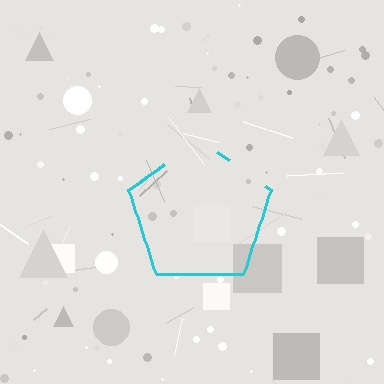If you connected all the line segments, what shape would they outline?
They would outline a pentagon.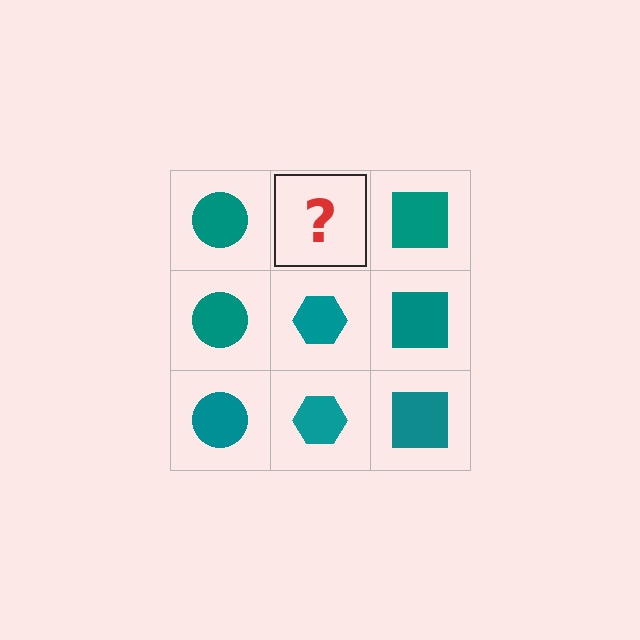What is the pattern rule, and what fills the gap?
The rule is that each column has a consistent shape. The gap should be filled with a teal hexagon.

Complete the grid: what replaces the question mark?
The question mark should be replaced with a teal hexagon.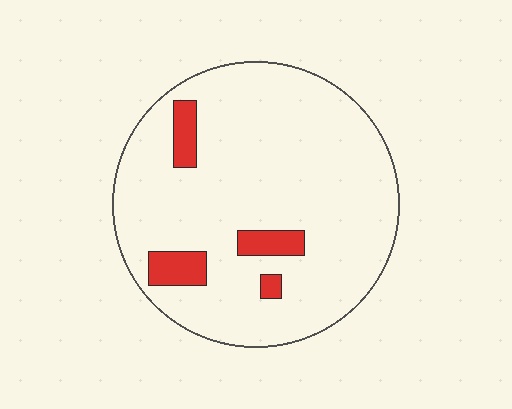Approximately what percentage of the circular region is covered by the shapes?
Approximately 10%.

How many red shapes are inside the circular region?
4.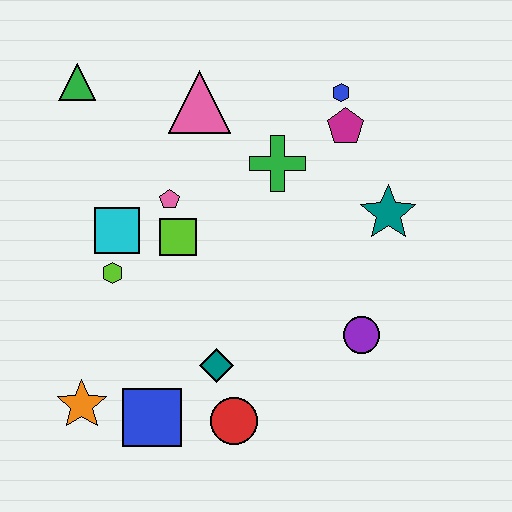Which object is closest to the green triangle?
The pink triangle is closest to the green triangle.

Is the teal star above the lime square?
Yes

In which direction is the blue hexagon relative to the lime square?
The blue hexagon is to the right of the lime square.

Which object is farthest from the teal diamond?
The green triangle is farthest from the teal diamond.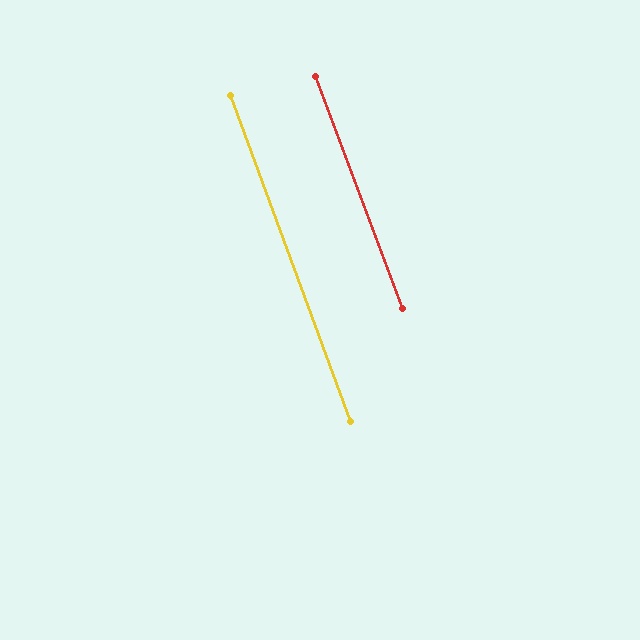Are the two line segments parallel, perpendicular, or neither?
Parallel — their directions differ by only 0.2°.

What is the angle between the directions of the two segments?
Approximately 0 degrees.